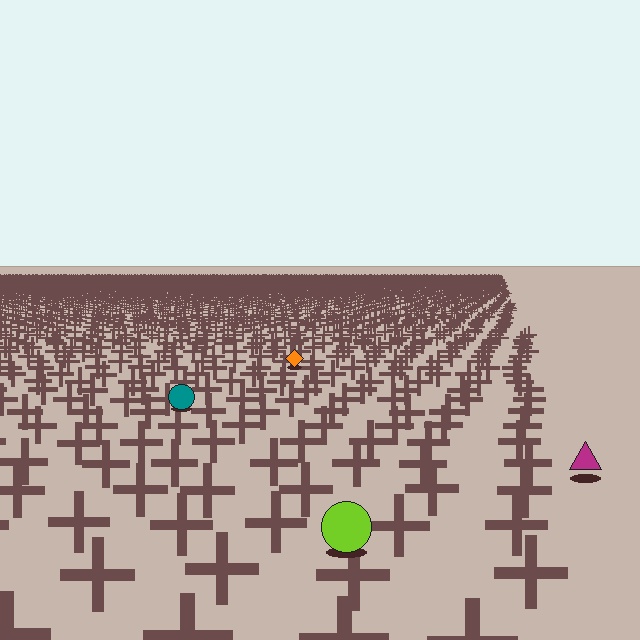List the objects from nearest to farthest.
From nearest to farthest: the lime circle, the magenta triangle, the teal circle, the orange diamond.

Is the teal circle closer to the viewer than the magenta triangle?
No. The magenta triangle is closer — you can tell from the texture gradient: the ground texture is coarser near it.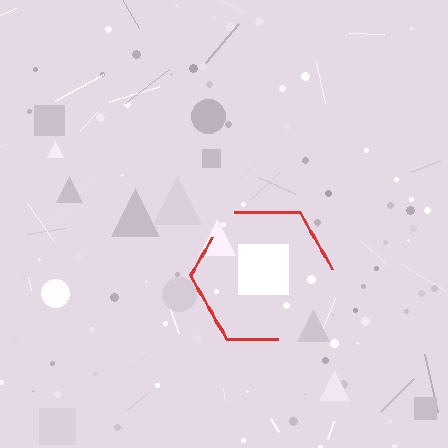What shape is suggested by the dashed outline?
The dashed outline suggests a hexagon.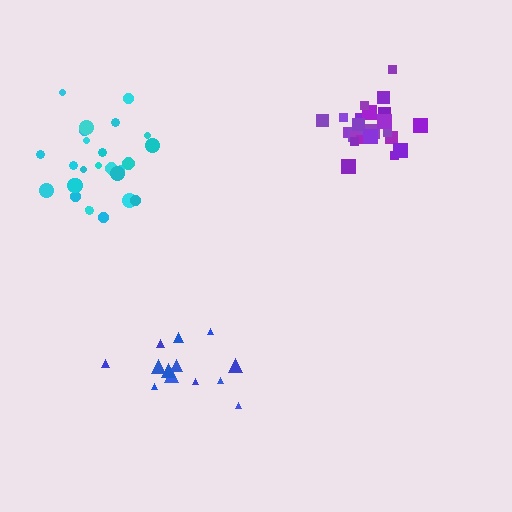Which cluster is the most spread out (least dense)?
Blue.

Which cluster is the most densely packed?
Purple.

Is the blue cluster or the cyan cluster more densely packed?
Cyan.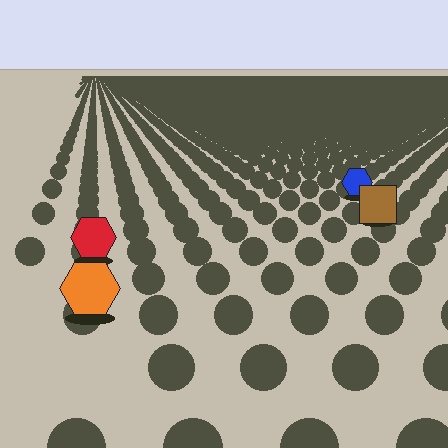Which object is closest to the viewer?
The orange hexagon is closest. The texture marks near it are larger and more spread out.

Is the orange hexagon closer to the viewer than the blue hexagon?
Yes. The orange hexagon is closer — you can tell from the texture gradient: the ground texture is coarser near it.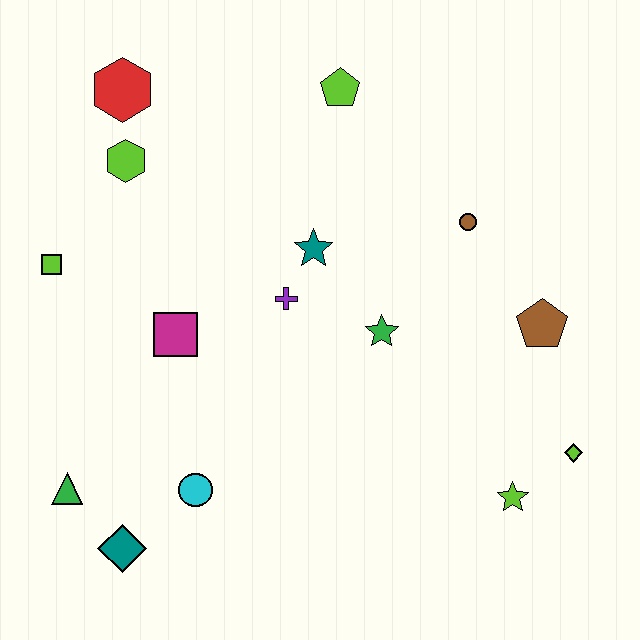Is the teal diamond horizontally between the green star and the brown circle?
No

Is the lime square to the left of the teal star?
Yes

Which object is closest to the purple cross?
The teal star is closest to the purple cross.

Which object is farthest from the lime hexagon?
The lime diamond is farthest from the lime hexagon.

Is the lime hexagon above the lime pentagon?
No